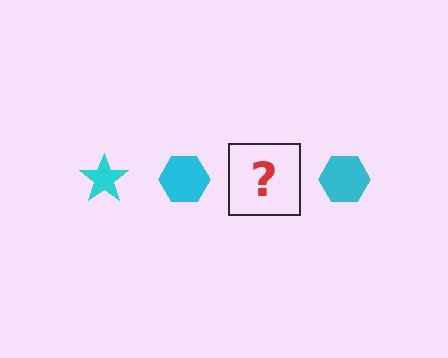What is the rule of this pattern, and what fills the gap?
The rule is that the pattern cycles through star, hexagon shapes in cyan. The gap should be filled with a cyan star.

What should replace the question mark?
The question mark should be replaced with a cyan star.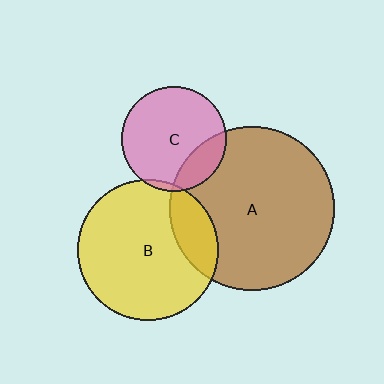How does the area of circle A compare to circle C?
Approximately 2.4 times.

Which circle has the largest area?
Circle A (brown).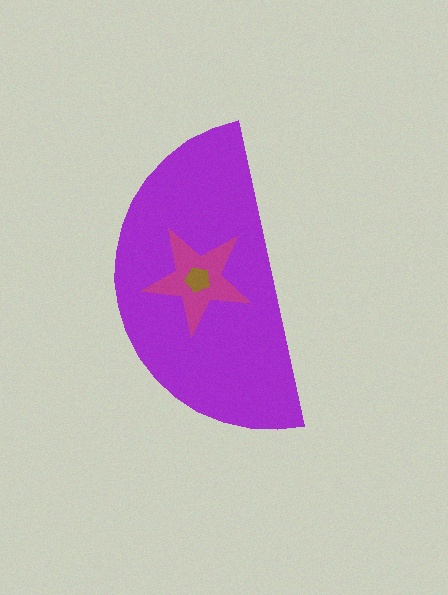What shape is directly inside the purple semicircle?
The magenta star.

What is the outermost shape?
The purple semicircle.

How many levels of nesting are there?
3.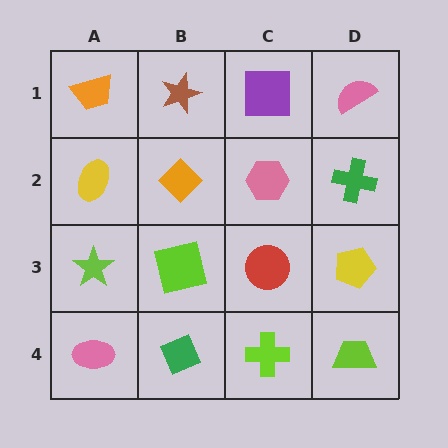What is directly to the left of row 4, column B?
A pink ellipse.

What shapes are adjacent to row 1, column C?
A pink hexagon (row 2, column C), a brown star (row 1, column B), a pink semicircle (row 1, column D).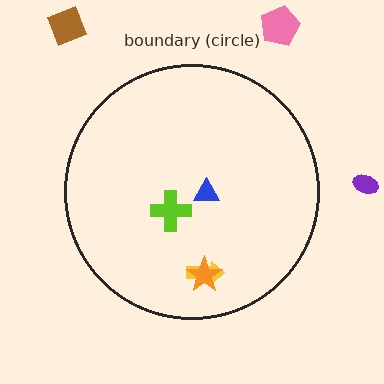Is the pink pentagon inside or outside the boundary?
Outside.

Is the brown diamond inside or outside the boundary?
Outside.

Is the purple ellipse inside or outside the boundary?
Outside.